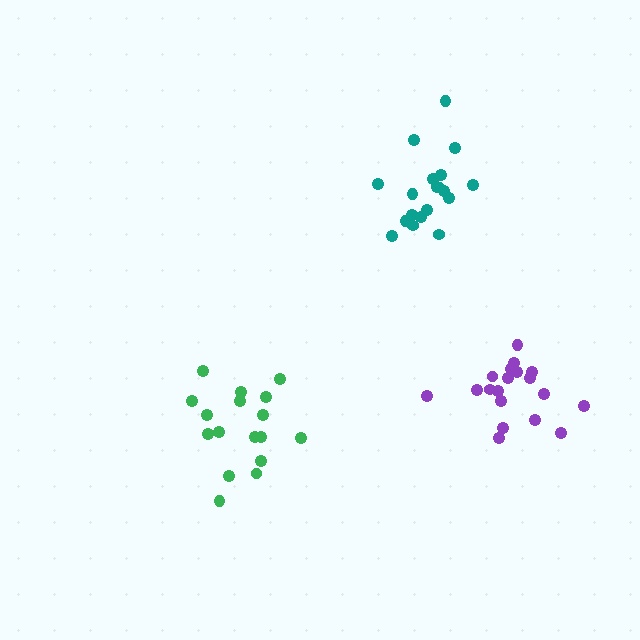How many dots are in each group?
Group 1: 19 dots, Group 2: 19 dots, Group 3: 17 dots (55 total).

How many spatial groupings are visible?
There are 3 spatial groupings.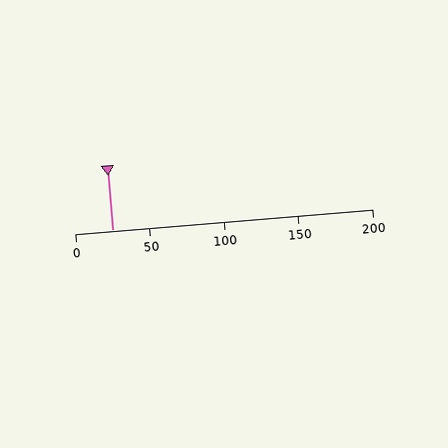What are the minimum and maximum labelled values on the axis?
The axis runs from 0 to 200.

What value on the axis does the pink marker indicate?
The marker indicates approximately 25.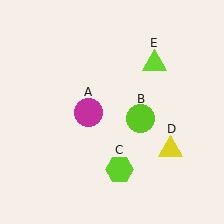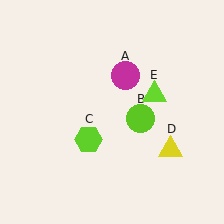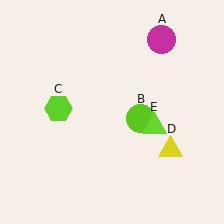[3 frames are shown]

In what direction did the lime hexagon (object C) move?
The lime hexagon (object C) moved up and to the left.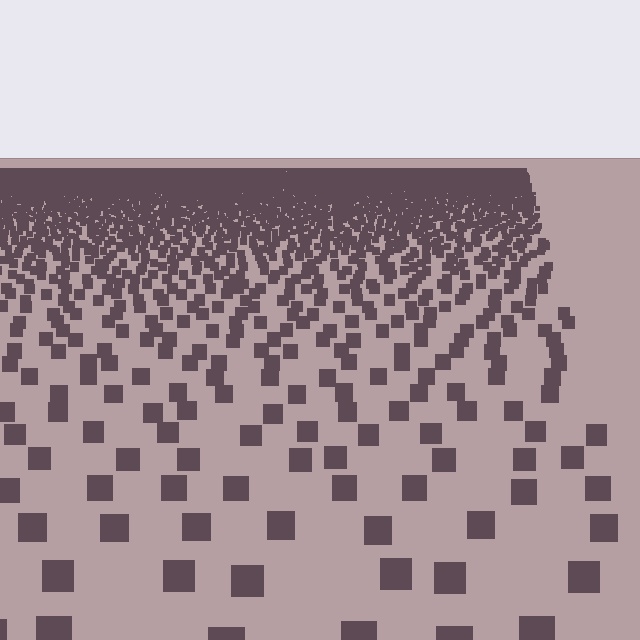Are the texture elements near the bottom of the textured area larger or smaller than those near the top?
Larger. Near the bottom, elements are closer to the viewer and appear at a bigger on-screen size.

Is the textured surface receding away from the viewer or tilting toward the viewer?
The surface is receding away from the viewer. Texture elements get smaller and denser toward the top.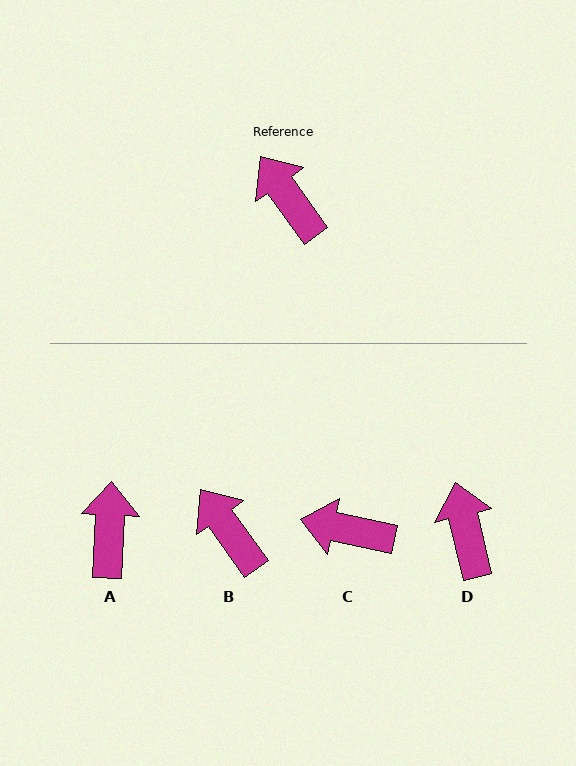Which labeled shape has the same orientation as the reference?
B.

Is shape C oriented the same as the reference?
No, it is off by about 43 degrees.